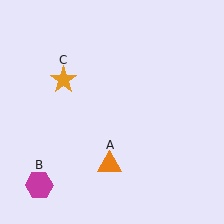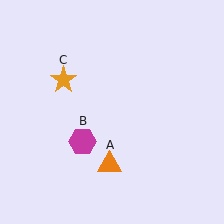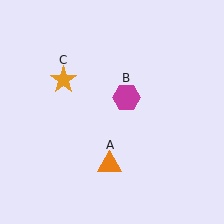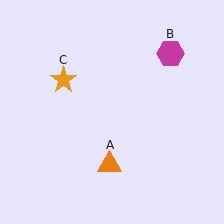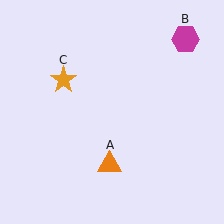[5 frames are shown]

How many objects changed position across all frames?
1 object changed position: magenta hexagon (object B).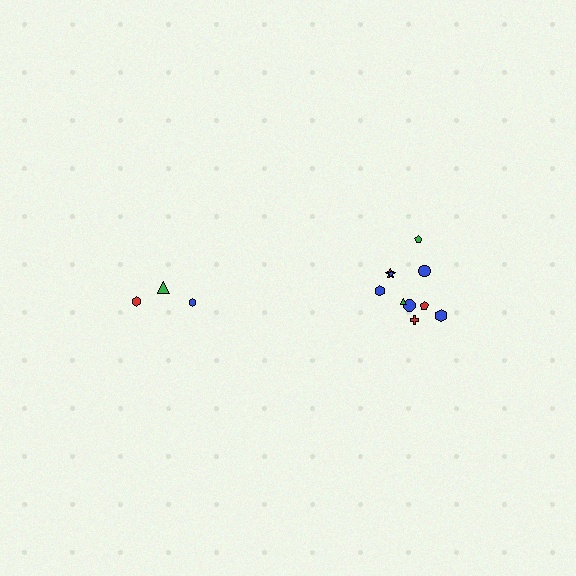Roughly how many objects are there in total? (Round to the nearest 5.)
Roughly 15 objects in total.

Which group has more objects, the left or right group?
The right group.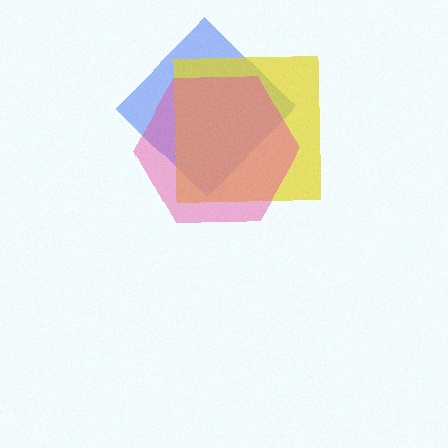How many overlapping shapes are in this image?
There are 3 overlapping shapes in the image.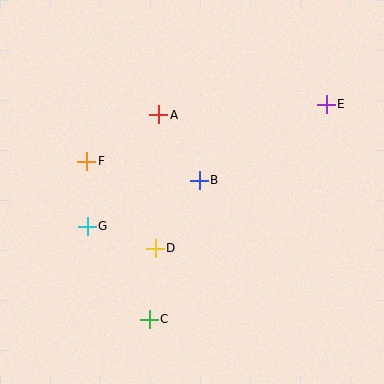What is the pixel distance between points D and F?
The distance between D and F is 111 pixels.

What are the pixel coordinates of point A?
Point A is at (159, 115).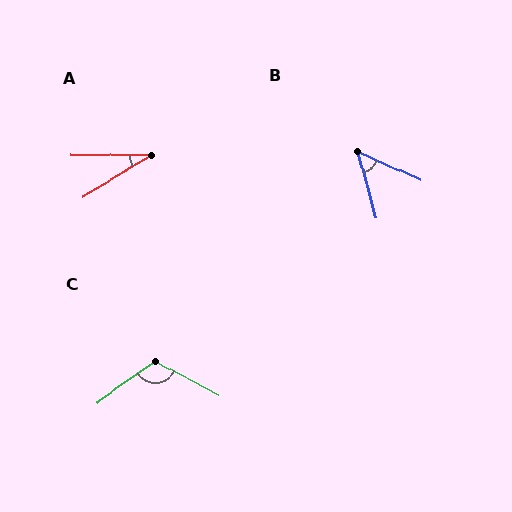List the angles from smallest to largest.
A (31°), B (50°), C (117°).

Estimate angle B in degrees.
Approximately 50 degrees.